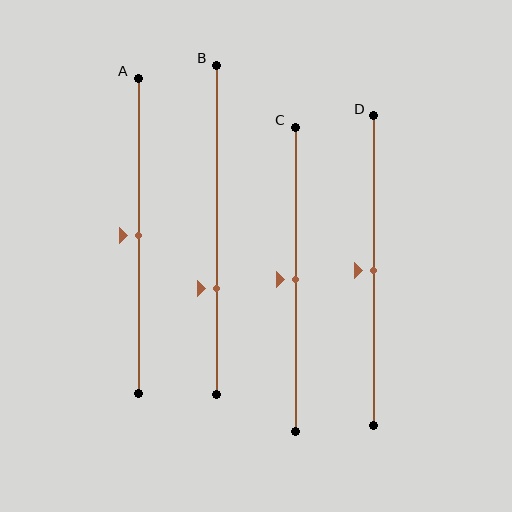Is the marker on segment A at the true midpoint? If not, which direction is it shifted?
Yes, the marker on segment A is at the true midpoint.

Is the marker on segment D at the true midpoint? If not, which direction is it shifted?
Yes, the marker on segment D is at the true midpoint.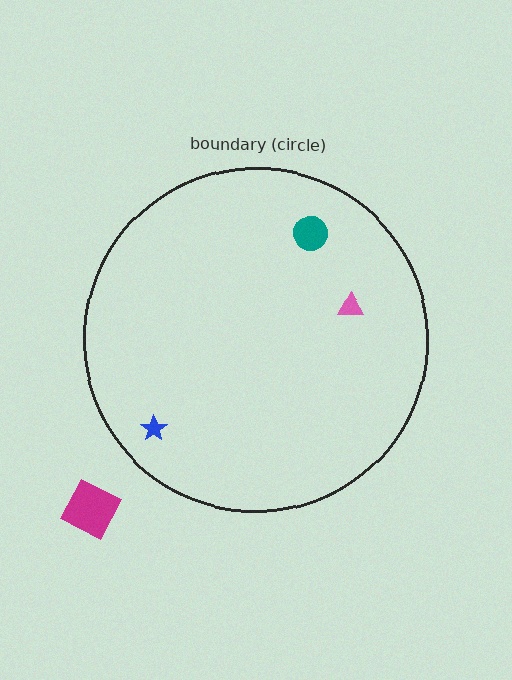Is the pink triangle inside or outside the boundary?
Inside.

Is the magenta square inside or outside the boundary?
Outside.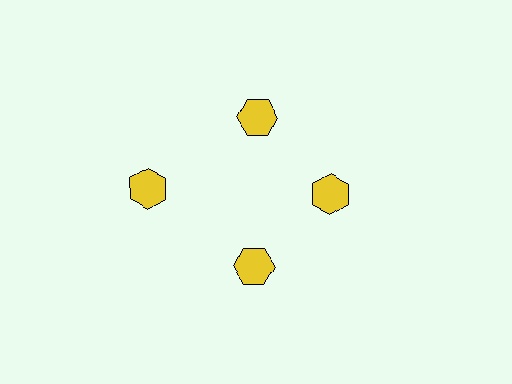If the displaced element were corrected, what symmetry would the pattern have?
It would have 4-fold rotational symmetry — the pattern would map onto itself every 90 degrees.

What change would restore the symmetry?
The symmetry would be restored by moving it inward, back onto the ring so that all 4 hexagons sit at equal angles and equal distance from the center.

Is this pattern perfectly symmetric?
No. The 4 yellow hexagons are arranged in a ring, but one element near the 9 o'clock position is pushed outward from the center, breaking the 4-fold rotational symmetry.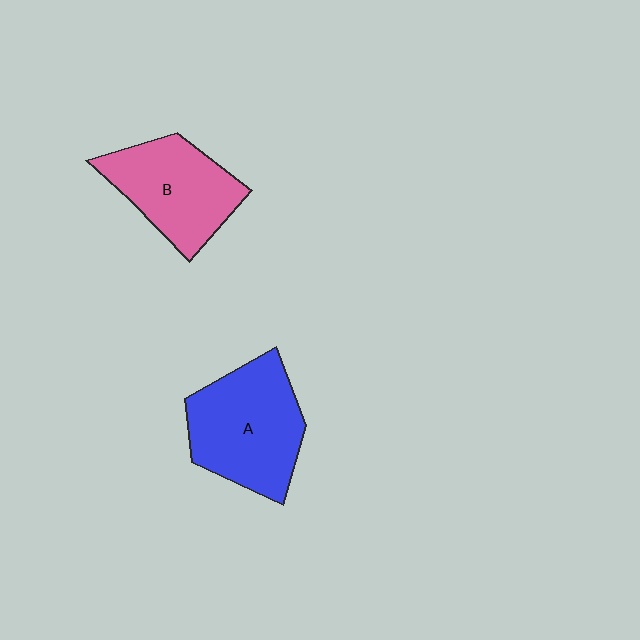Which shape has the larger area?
Shape A (blue).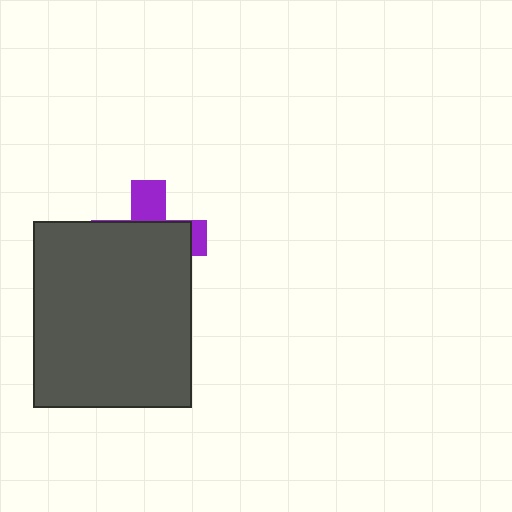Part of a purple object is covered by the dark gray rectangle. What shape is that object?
It is a cross.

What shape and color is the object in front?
The object in front is a dark gray rectangle.